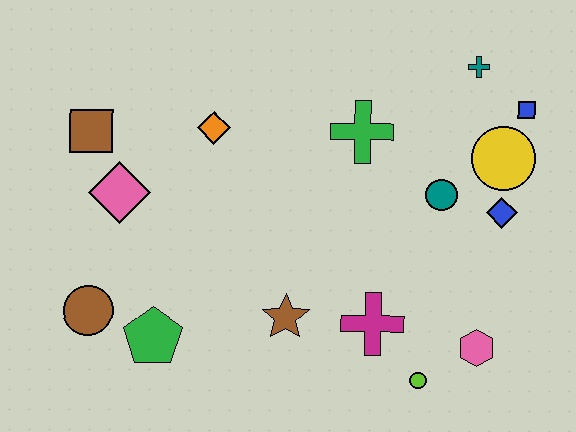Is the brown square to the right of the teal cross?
No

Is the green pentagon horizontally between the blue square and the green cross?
No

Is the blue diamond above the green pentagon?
Yes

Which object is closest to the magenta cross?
The lime circle is closest to the magenta cross.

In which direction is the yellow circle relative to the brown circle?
The yellow circle is to the right of the brown circle.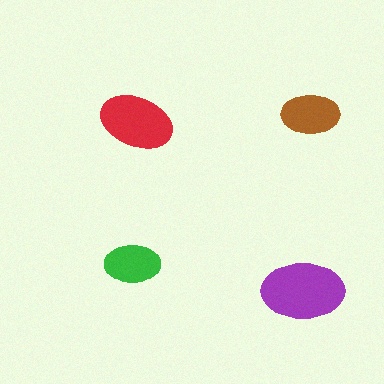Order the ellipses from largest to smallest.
the purple one, the red one, the brown one, the green one.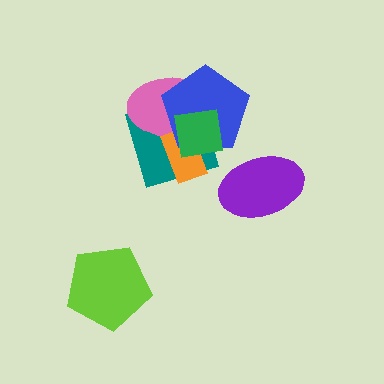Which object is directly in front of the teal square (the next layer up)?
The pink ellipse is directly in front of the teal square.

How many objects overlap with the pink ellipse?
4 objects overlap with the pink ellipse.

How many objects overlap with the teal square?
4 objects overlap with the teal square.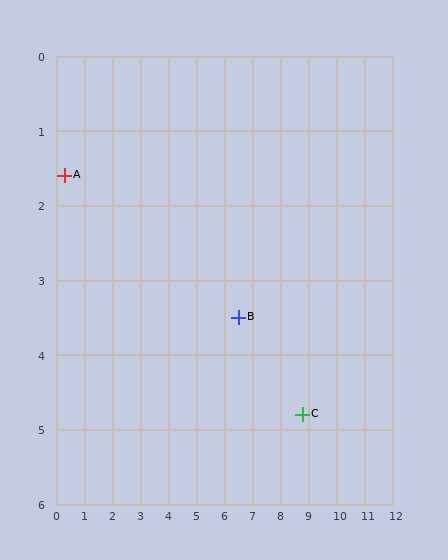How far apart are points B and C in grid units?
Points B and C are about 2.6 grid units apart.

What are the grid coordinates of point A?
Point A is at approximately (0.3, 1.6).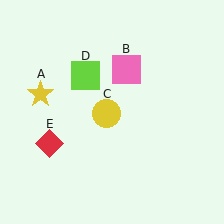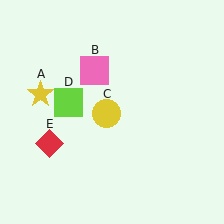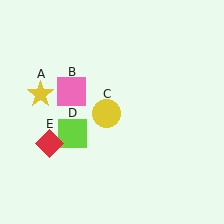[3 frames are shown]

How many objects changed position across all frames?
2 objects changed position: pink square (object B), lime square (object D).